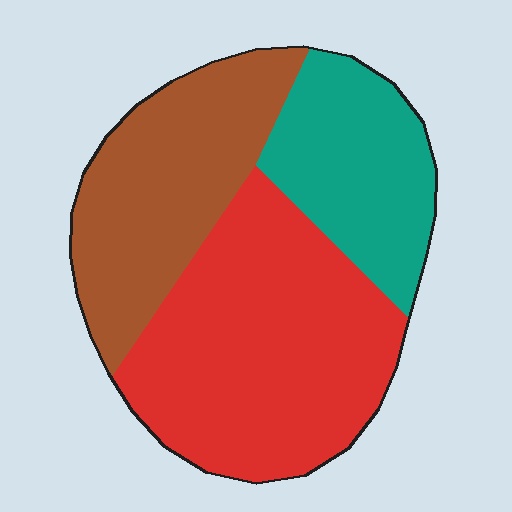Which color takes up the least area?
Teal, at roughly 25%.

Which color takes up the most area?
Red, at roughly 45%.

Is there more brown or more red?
Red.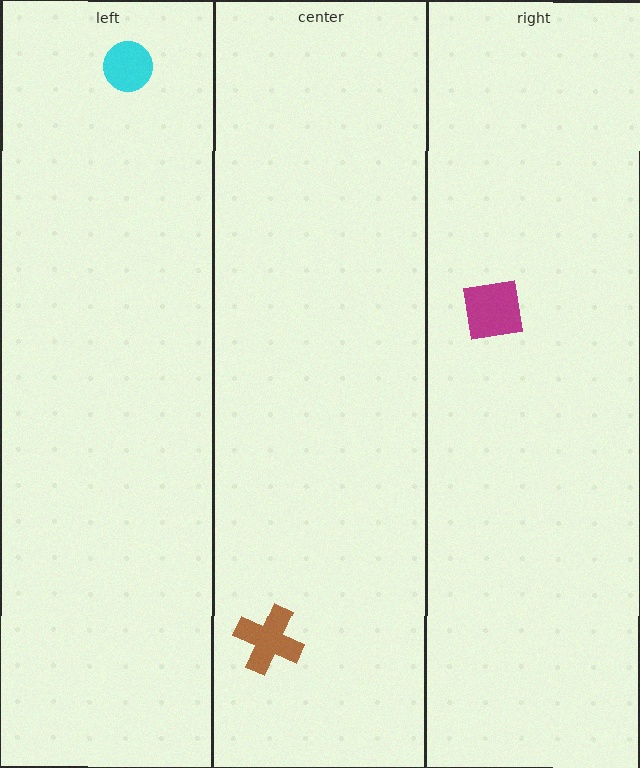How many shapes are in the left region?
1.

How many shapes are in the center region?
1.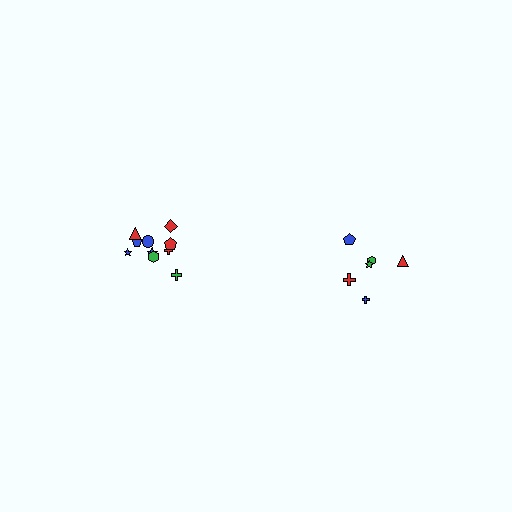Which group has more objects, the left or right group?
The left group.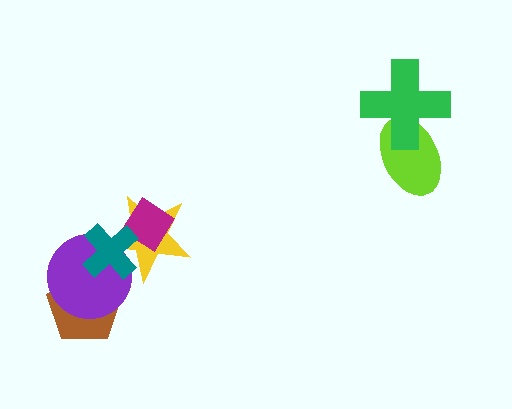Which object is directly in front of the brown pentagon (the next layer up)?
The purple circle is directly in front of the brown pentagon.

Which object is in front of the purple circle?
The teal cross is in front of the purple circle.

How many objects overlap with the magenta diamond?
2 objects overlap with the magenta diamond.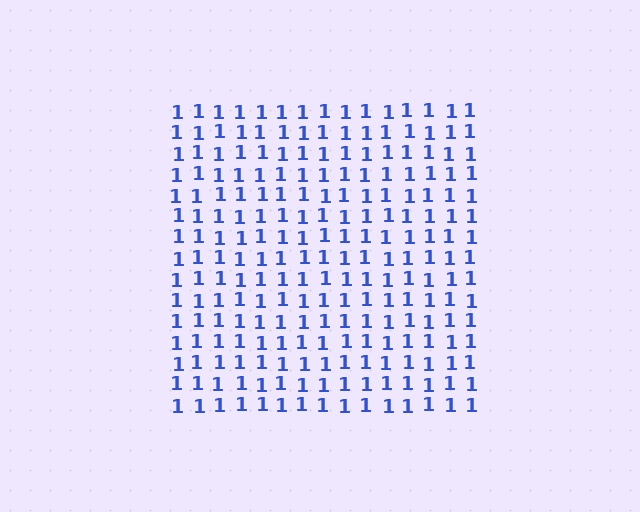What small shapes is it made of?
It is made of small digit 1's.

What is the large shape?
The large shape is a square.